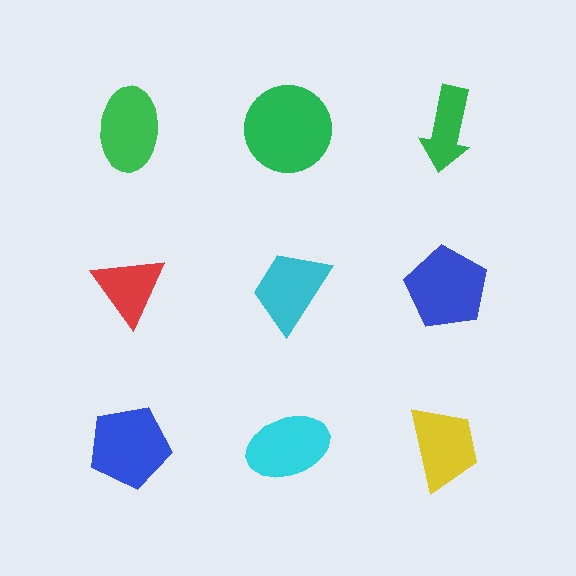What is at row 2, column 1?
A red triangle.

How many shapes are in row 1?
3 shapes.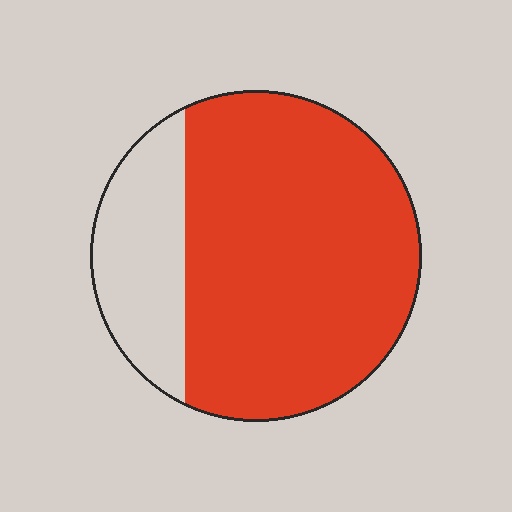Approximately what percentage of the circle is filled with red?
Approximately 75%.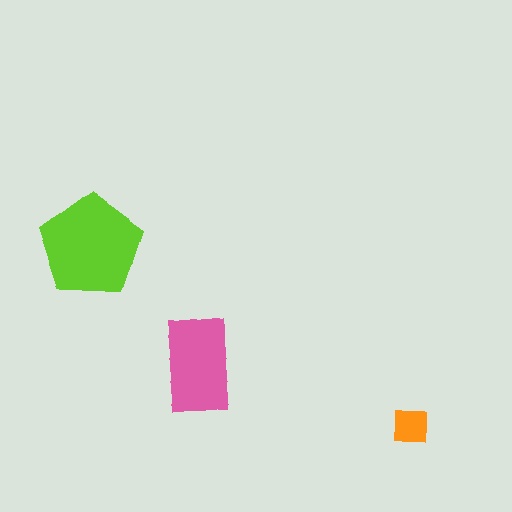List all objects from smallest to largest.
The orange square, the pink rectangle, the lime pentagon.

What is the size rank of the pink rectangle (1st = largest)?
2nd.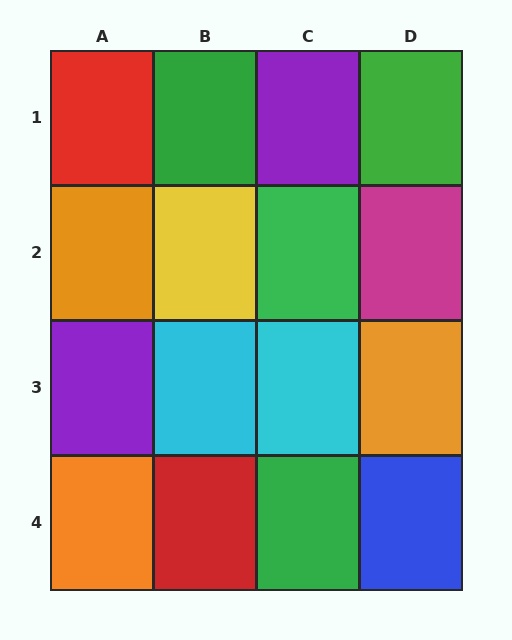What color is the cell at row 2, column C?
Green.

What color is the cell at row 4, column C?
Green.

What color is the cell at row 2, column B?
Yellow.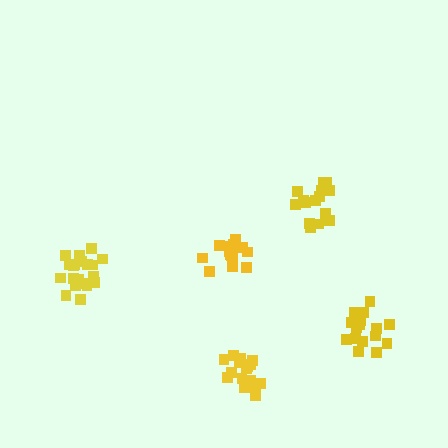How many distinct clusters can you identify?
There are 5 distinct clusters.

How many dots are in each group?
Group 1: 16 dots, Group 2: 20 dots, Group 3: 16 dots, Group 4: 16 dots, Group 5: 15 dots (83 total).